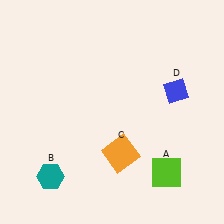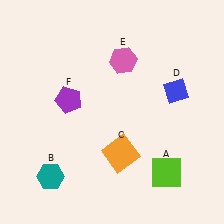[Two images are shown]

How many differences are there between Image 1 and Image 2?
There are 2 differences between the two images.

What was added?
A pink hexagon (E), a purple pentagon (F) were added in Image 2.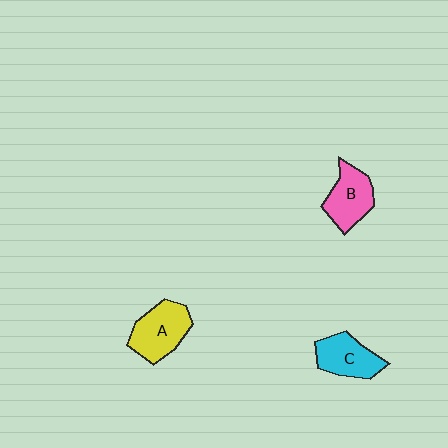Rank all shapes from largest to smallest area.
From largest to smallest: A (yellow), B (pink), C (cyan).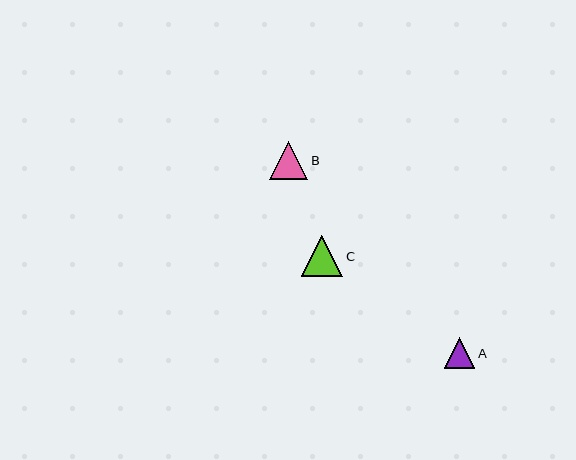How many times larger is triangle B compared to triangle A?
Triangle B is approximately 1.3 times the size of triangle A.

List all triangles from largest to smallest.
From largest to smallest: C, B, A.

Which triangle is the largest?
Triangle C is the largest with a size of approximately 41 pixels.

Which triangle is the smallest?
Triangle A is the smallest with a size of approximately 30 pixels.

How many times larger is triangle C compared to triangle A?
Triangle C is approximately 1.4 times the size of triangle A.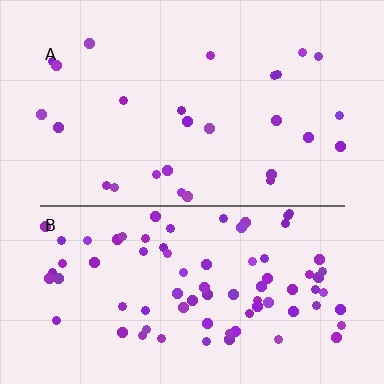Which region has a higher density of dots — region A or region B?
B (the bottom).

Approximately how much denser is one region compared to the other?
Approximately 3.0× — region B over region A.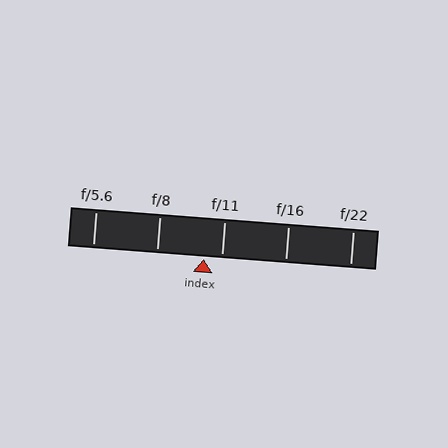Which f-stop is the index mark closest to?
The index mark is closest to f/11.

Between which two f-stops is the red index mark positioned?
The index mark is between f/8 and f/11.